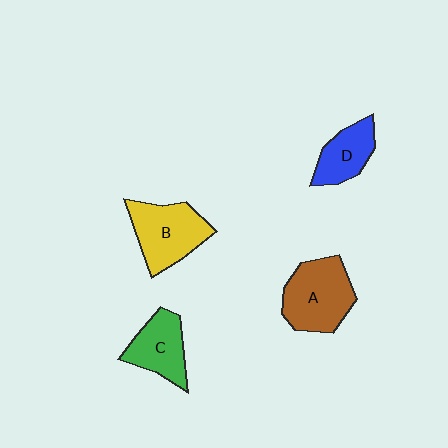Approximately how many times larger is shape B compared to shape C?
Approximately 1.3 times.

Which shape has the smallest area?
Shape D (blue).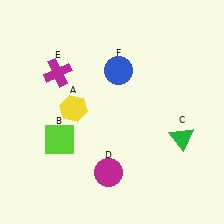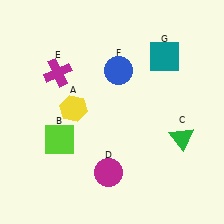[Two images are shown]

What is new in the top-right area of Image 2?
A teal square (G) was added in the top-right area of Image 2.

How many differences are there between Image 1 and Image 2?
There is 1 difference between the two images.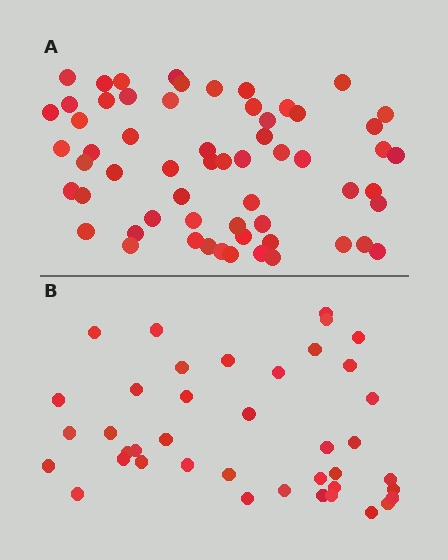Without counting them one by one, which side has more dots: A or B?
Region A (the top region) has more dots.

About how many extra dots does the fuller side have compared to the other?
Region A has approximately 20 more dots than region B.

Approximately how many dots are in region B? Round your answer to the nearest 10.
About 40 dots.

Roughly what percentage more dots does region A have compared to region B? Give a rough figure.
About 50% more.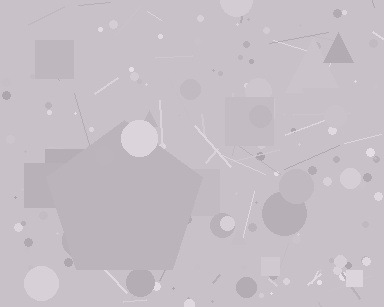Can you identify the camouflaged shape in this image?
The camouflaged shape is a pentagon.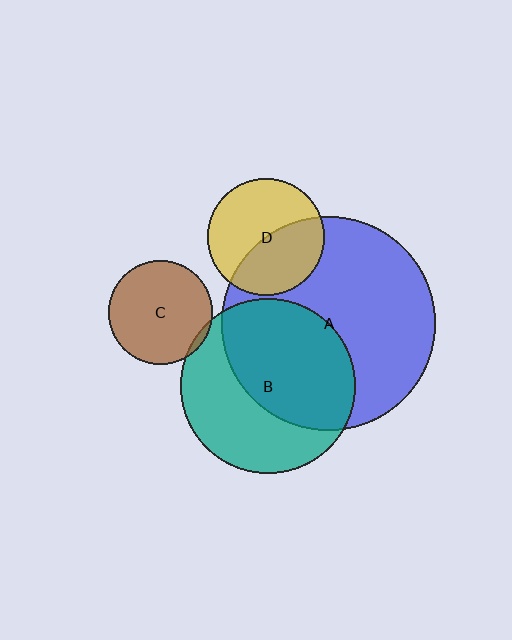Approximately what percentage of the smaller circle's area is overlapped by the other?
Approximately 5%.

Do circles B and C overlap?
Yes.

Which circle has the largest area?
Circle A (blue).